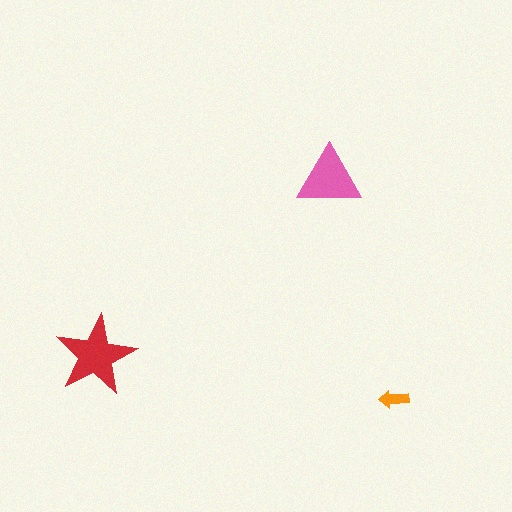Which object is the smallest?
The orange arrow.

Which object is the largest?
The red star.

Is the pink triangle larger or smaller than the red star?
Smaller.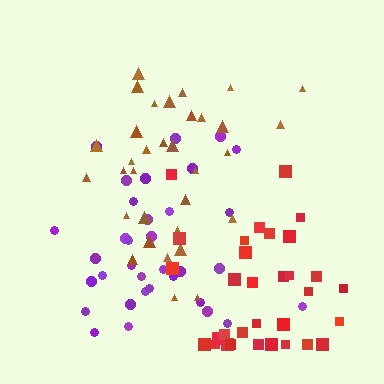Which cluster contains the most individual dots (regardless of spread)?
Purple (34).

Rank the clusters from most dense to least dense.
purple, brown, red.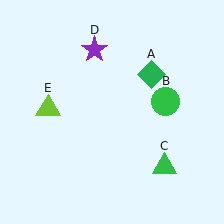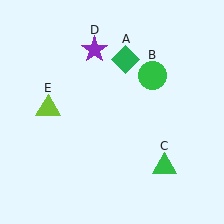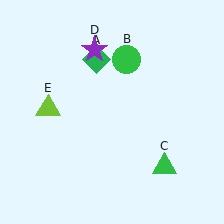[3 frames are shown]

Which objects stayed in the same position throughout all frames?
Green triangle (object C) and purple star (object D) and lime triangle (object E) remained stationary.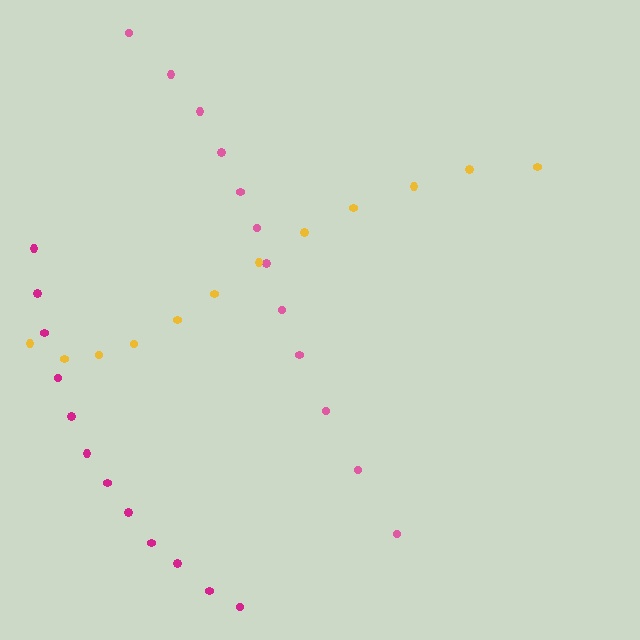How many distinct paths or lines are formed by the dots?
There are 3 distinct paths.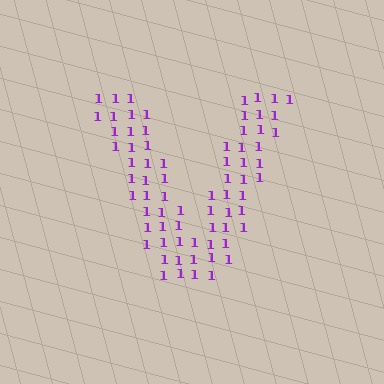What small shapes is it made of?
It is made of small digit 1's.